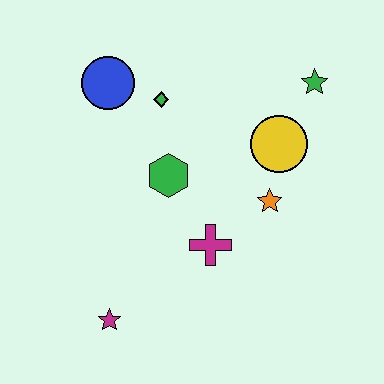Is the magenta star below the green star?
Yes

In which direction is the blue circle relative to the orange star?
The blue circle is to the left of the orange star.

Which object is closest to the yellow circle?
The orange star is closest to the yellow circle.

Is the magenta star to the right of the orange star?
No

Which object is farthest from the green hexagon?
The green star is farthest from the green hexagon.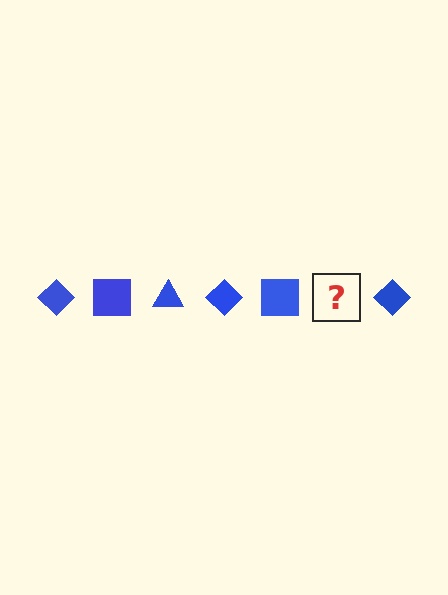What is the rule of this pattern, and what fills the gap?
The rule is that the pattern cycles through diamond, square, triangle shapes in blue. The gap should be filled with a blue triangle.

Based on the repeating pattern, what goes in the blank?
The blank should be a blue triangle.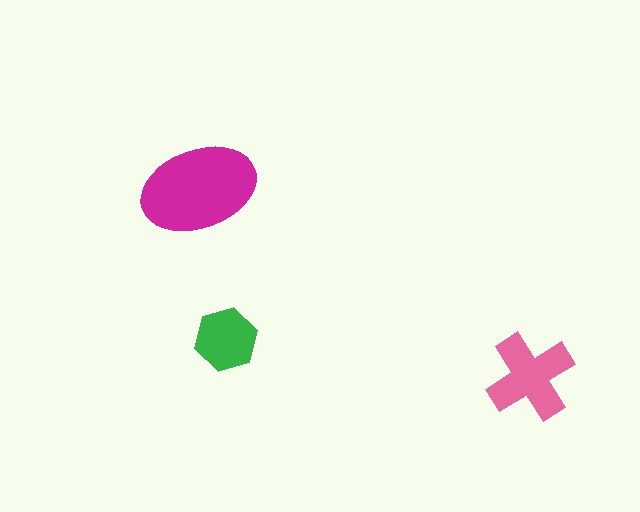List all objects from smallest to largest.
The green hexagon, the pink cross, the magenta ellipse.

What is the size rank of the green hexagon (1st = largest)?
3rd.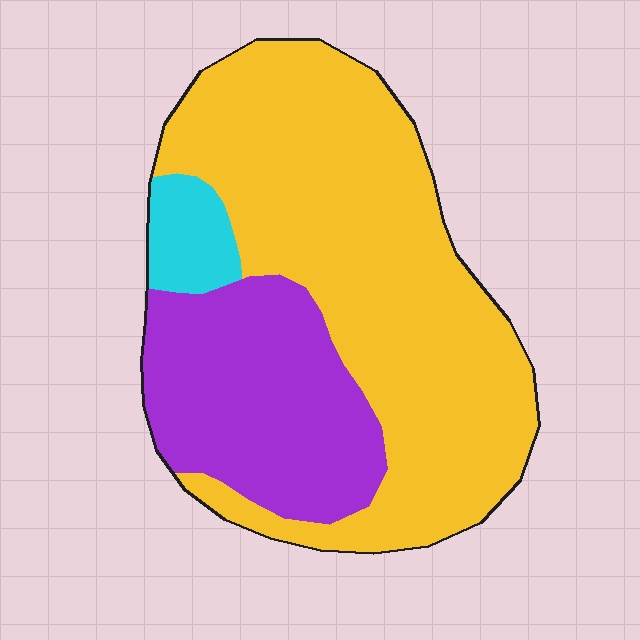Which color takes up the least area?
Cyan, at roughly 5%.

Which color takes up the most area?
Yellow, at roughly 65%.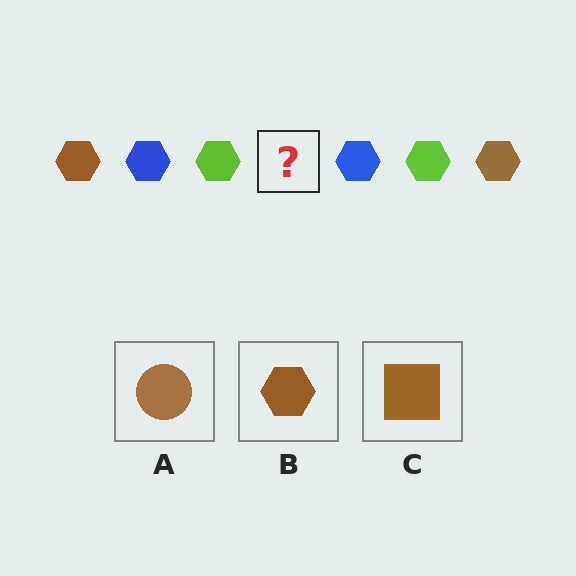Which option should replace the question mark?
Option B.